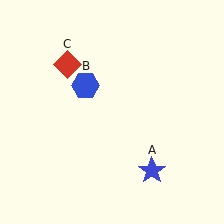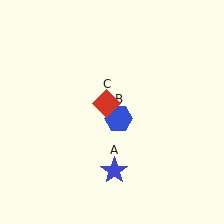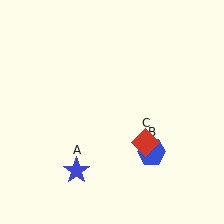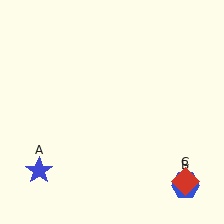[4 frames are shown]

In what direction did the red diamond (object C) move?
The red diamond (object C) moved down and to the right.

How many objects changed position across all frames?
3 objects changed position: blue star (object A), blue hexagon (object B), red diamond (object C).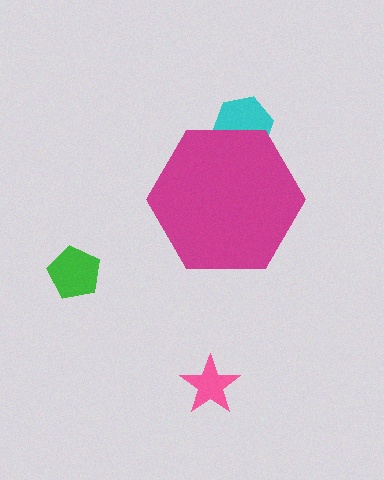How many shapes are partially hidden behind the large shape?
1 shape is partially hidden.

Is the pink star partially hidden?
No, the pink star is fully visible.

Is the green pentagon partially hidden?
No, the green pentagon is fully visible.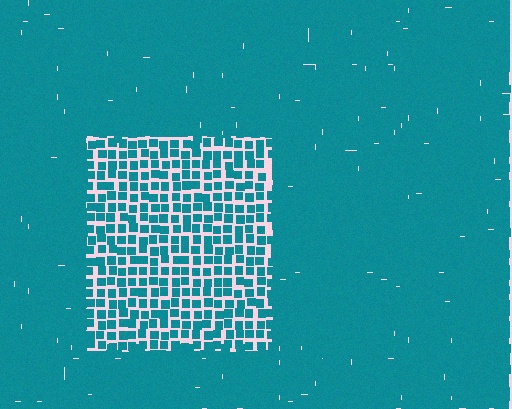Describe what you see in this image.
The image contains small teal elements arranged at two different densities. A rectangle-shaped region is visible where the elements are less densely packed than the surrounding area.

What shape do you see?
I see a rectangle.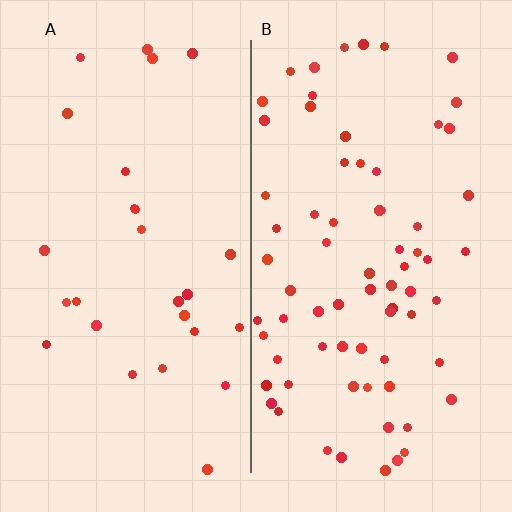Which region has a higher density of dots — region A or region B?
B (the right).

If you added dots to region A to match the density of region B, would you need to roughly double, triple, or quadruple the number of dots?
Approximately triple.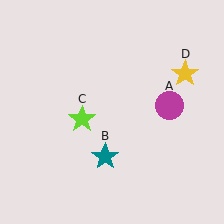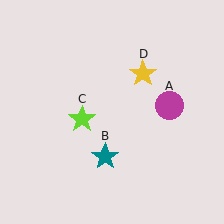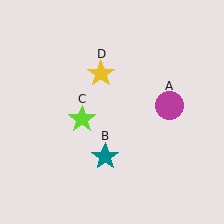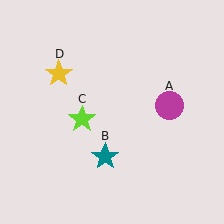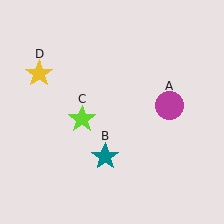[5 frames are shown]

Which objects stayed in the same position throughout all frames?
Magenta circle (object A) and teal star (object B) and lime star (object C) remained stationary.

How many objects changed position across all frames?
1 object changed position: yellow star (object D).